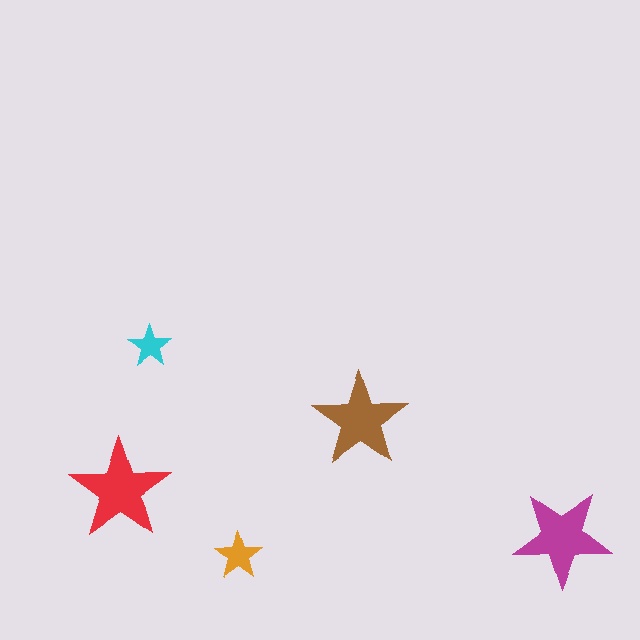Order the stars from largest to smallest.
the red one, the magenta one, the brown one, the orange one, the cyan one.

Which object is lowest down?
The orange star is bottommost.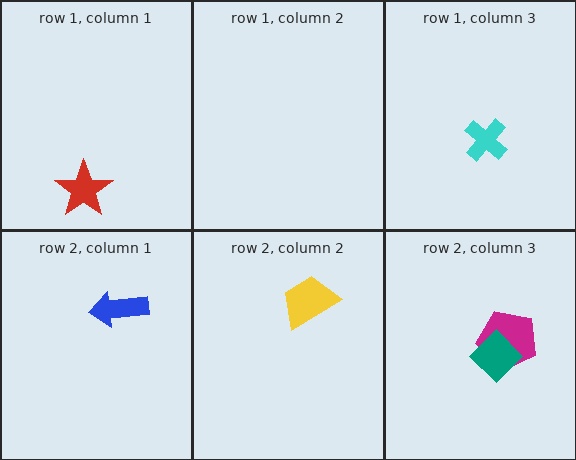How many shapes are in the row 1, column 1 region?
1.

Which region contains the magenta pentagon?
The row 2, column 3 region.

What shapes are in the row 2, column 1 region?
The blue arrow.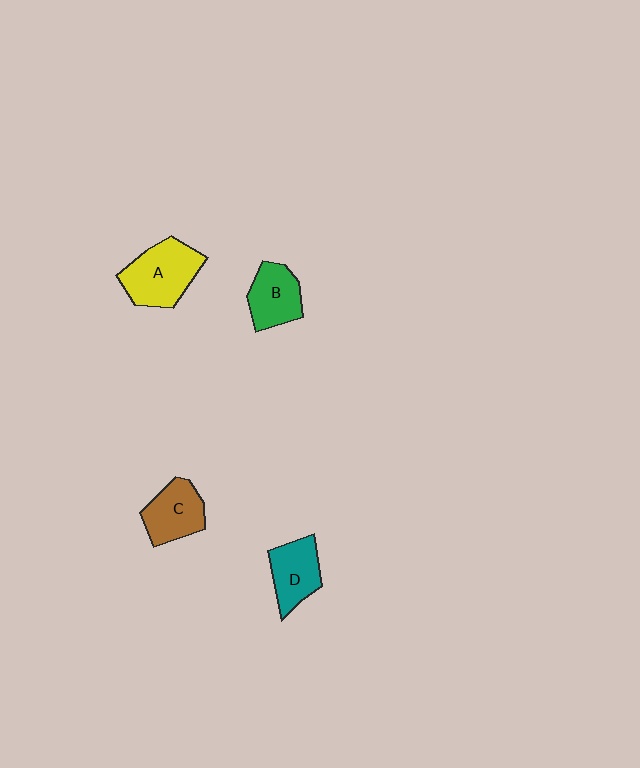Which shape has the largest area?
Shape A (yellow).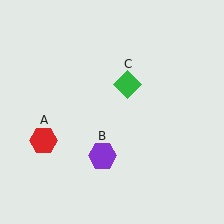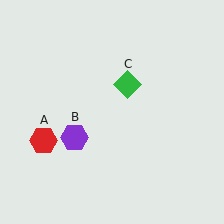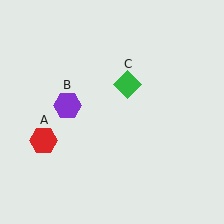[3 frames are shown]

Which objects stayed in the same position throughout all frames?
Red hexagon (object A) and green diamond (object C) remained stationary.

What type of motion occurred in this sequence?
The purple hexagon (object B) rotated clockwise around the center of the scene.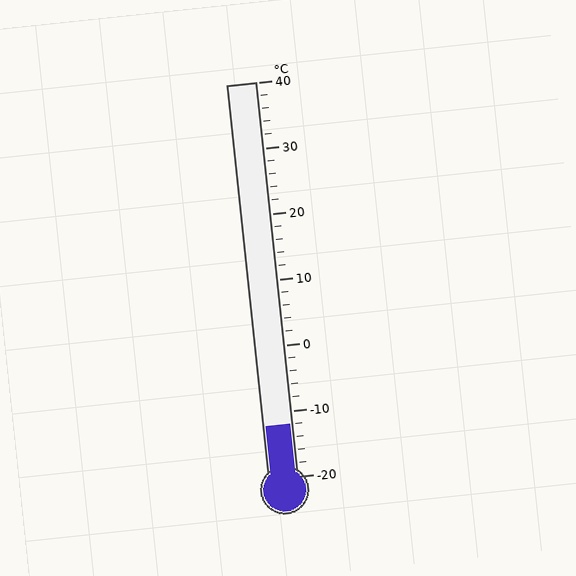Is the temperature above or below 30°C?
The temperature is below 30°C.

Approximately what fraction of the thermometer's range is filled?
The thermometer is filled to approximately 15% of its range.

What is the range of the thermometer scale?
The thermometer scale ranges from -20°C to 40°C.